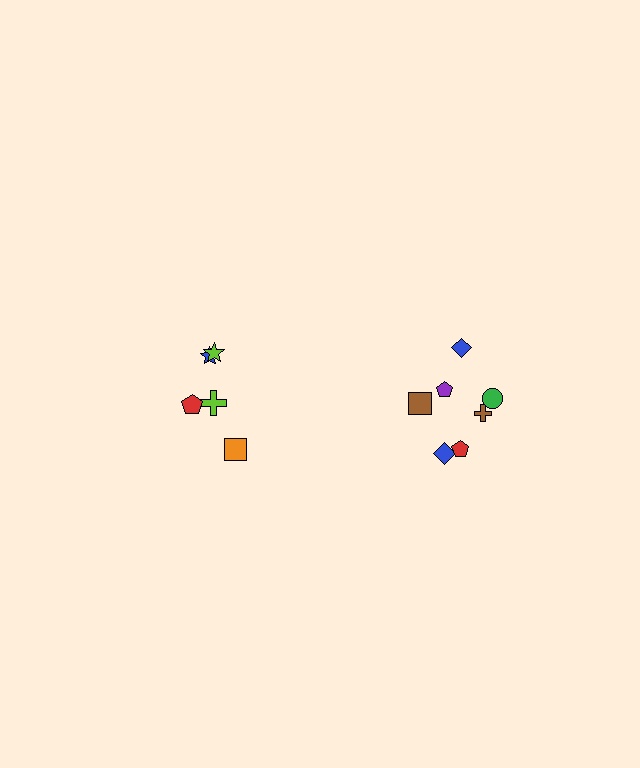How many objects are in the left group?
There are 5 objects.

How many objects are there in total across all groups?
There are 12 objects.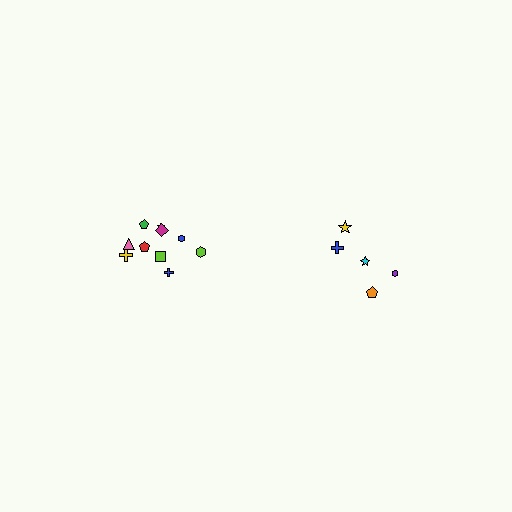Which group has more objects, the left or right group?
The left group.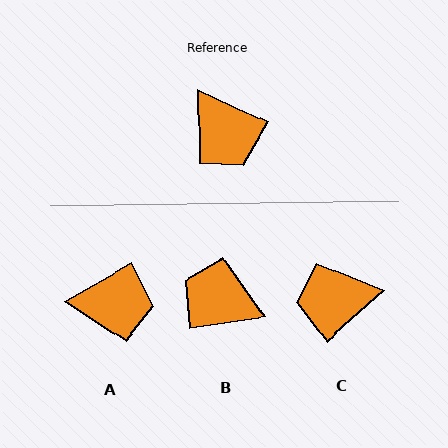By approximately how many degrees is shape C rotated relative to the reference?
Approximately 114 degrees clockwise.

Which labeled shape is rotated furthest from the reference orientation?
B, about 146 degrees away.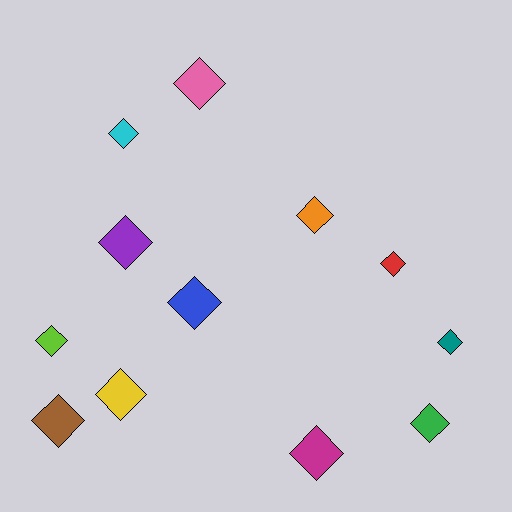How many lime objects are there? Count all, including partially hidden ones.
There is 1 lime object.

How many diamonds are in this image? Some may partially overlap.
There are 12 diamonds.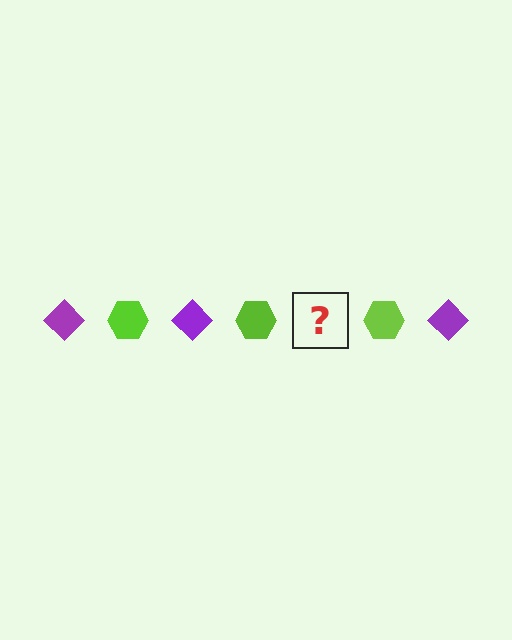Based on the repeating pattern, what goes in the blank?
The blank should be a purple diamond.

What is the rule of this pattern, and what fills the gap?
The rule is that the pattern alternates between purple diamond and lime hexagon. The gap should be filled with a purple diamond.